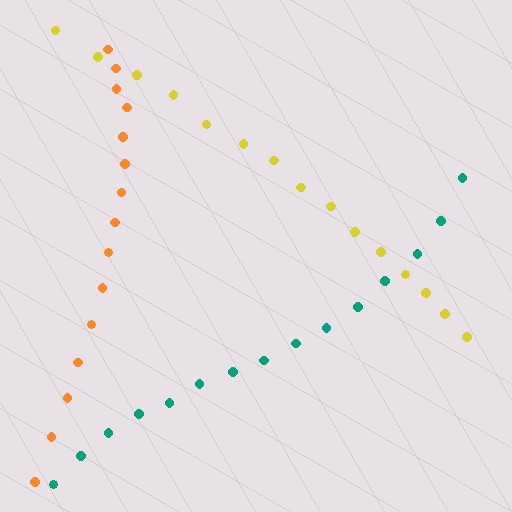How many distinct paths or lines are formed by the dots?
There are 3 distinct paths.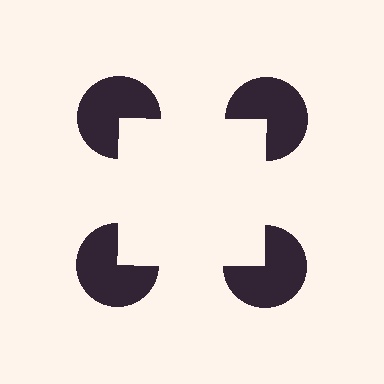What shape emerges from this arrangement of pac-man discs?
An illusory square — its edges are inferred from the aligned wedge cuts in the pac-man discs, not physically drawn.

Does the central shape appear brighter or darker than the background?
It typically appears slightly brighter than the background, even though no actual brightness change is drawn.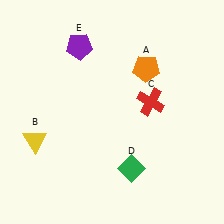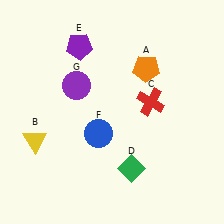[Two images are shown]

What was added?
A blue circle (F), a purple circle (G) were added in Image 2.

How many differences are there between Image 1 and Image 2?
There are 2 differences between the two images.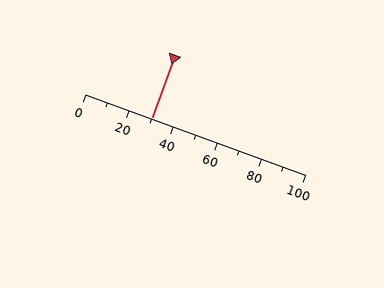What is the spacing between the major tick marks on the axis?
The major ticks are spaced 20 apart.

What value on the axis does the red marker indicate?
The marker indicates approximately 30.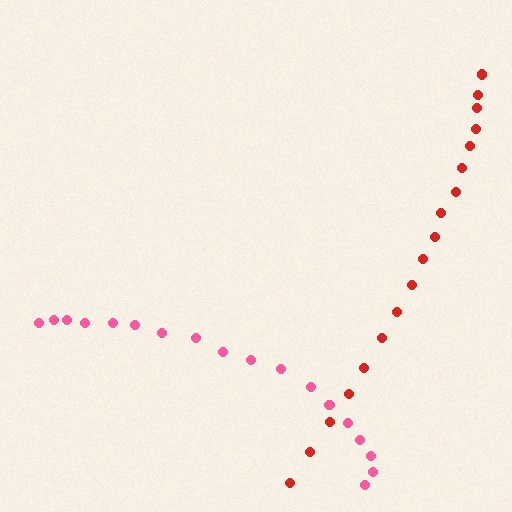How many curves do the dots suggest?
There are 2 distinct paths.